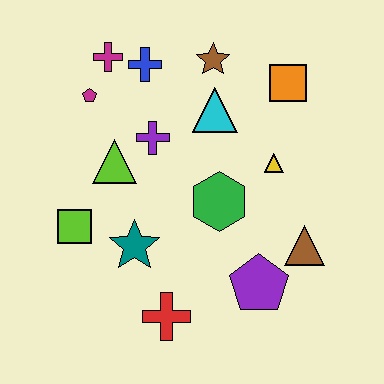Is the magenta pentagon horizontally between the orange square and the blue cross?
No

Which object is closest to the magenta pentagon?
The magenta cross is closest to the magenta pentagon.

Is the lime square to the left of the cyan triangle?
Yes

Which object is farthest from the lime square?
The orange square is farthest from the lime square.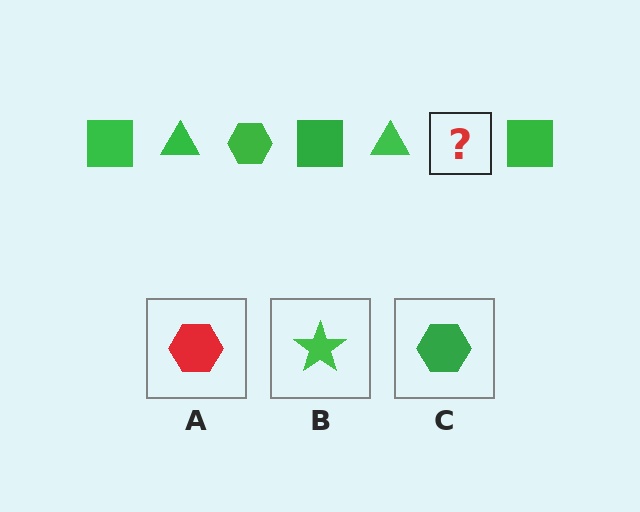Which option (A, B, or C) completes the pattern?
C.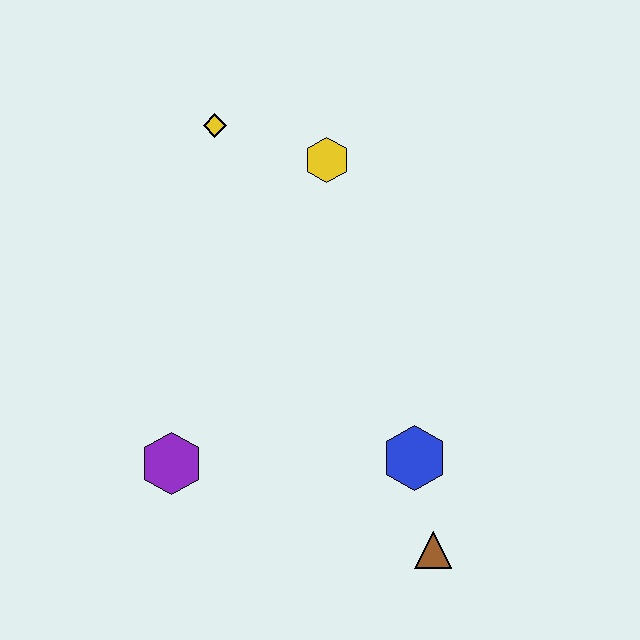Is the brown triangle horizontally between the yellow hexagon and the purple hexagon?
No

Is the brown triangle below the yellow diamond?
Yes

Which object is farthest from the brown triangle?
The yellow diamond is farthest from the brown triangle.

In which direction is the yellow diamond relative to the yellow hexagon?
The yellow diamond is to the left of the yellow hexagon.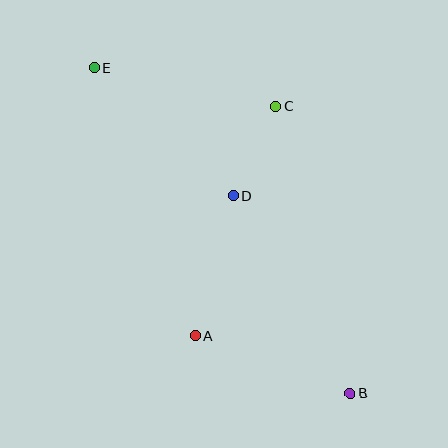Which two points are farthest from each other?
Points B and E are farthest from each other.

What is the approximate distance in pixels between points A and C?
The distance between A and C is approximately 244 pixels.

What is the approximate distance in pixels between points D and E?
The distance between D and E is approximately 189 pixels.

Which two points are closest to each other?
Points C and D are closest to each other.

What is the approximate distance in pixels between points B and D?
The distance between B and D is approximately 230 pixels.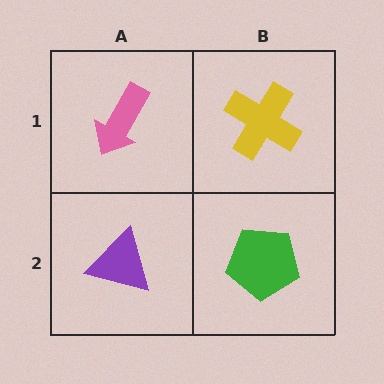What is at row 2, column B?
A green pentagon.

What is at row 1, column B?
A yellow cross.